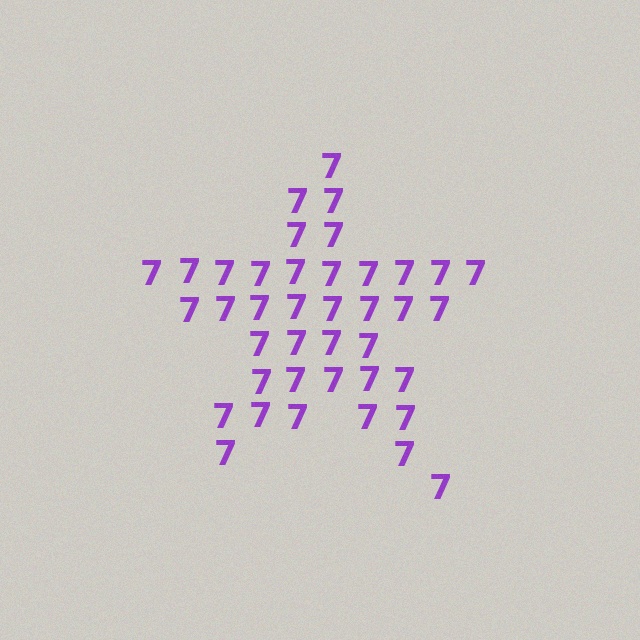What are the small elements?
The small elements are digit 7's.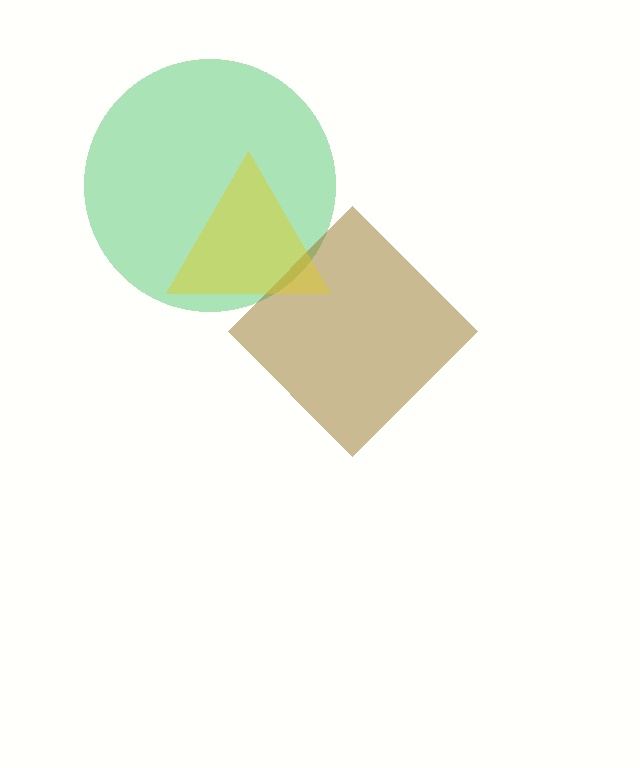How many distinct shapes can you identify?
There are 3 distinct shapes: a green circle, a brown diamond, a yellow triangle.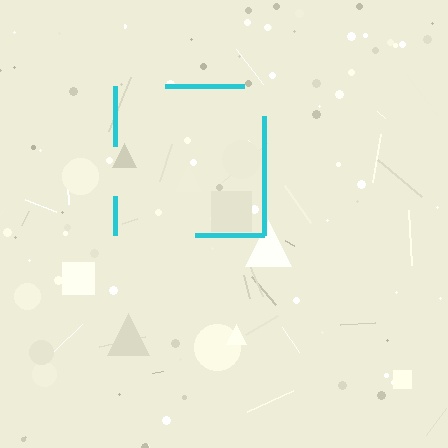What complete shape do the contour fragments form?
The contour fragments form a square.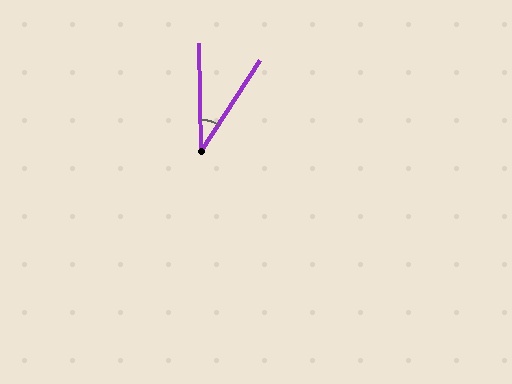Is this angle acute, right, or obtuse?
It is acute.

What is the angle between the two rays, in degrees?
Approximately 34 degrees.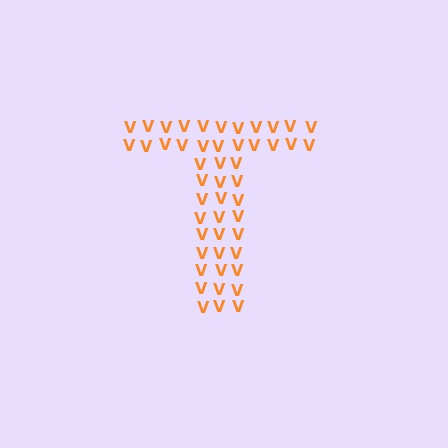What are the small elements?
The small elements are letter V's.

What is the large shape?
The large shape is the letter T.